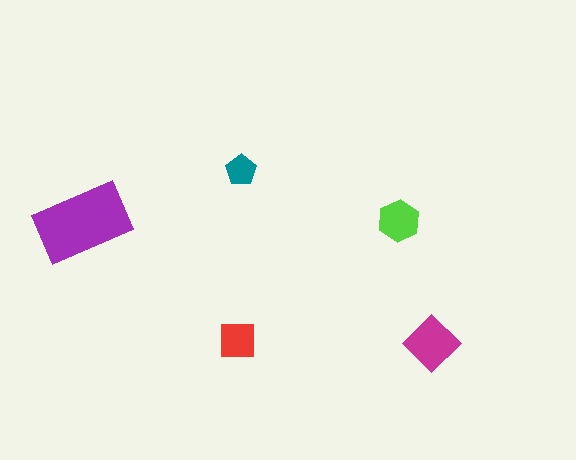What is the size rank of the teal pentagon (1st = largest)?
5th.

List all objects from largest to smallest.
The purple rectangle, the magenta diamond, the lime hexagon, the red square, the teal pentagon.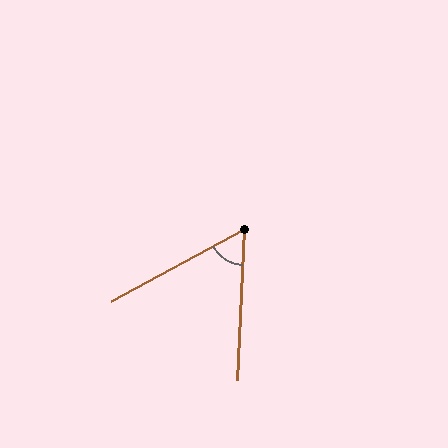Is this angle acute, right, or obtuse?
It is acute.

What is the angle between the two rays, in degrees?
Approximately 59 degrees.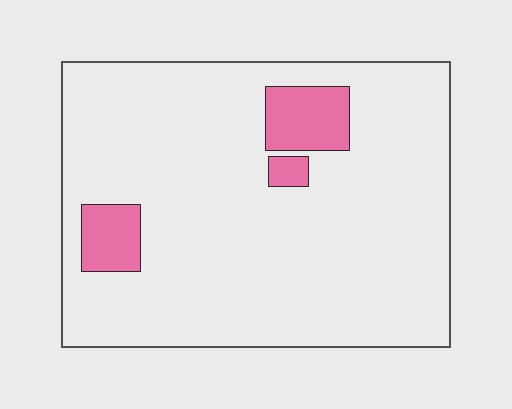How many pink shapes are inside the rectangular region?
3.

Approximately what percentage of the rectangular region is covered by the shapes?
Approximately 10%.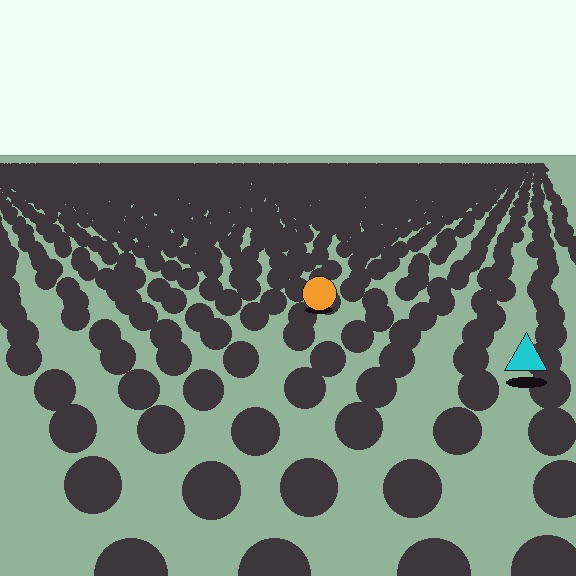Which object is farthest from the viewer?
The orange circle is farthest from the viewer. It appears smaller and the ground texture around it is denser.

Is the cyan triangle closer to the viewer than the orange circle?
Yes. The cyan triangle is closer — you can tell from the texture gradient: the ground texture is coarser near it.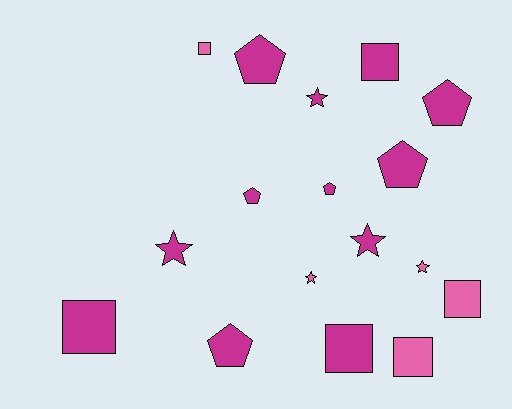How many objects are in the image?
There are 17 objects.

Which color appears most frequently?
Magenta, with 12 objects.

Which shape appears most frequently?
Pentagon, with 6 objects.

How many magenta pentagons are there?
There are 6 magenta pentagons.